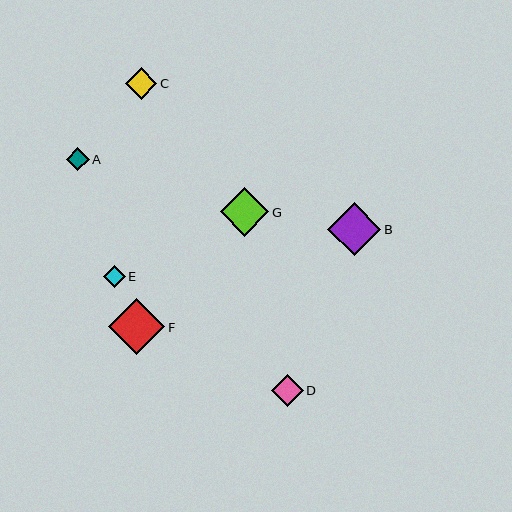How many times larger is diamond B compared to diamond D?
Diamond B is approximately 1.7 times the size of diamond D.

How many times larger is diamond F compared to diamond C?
Diamond F is approximately 1.8 times the size of diamond C.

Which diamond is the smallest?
Diamond E is the smallest with a size of approximately 22 pixels.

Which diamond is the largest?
Diamond F is the largest with a size of approximately 57 pixels.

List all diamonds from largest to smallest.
From largest to smallest: F, B, G, D, C, A, E.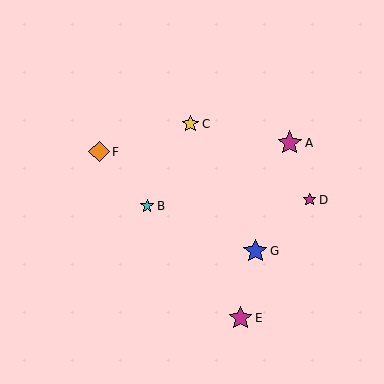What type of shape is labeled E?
Shape E is a magenta star.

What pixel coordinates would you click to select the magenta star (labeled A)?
Click at (290, 143) to select the magenta star A.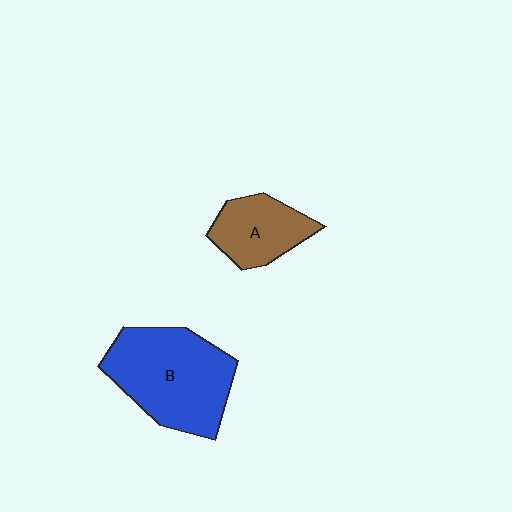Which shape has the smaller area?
Shape A (brown).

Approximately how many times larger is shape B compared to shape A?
Approximately 1.9 times.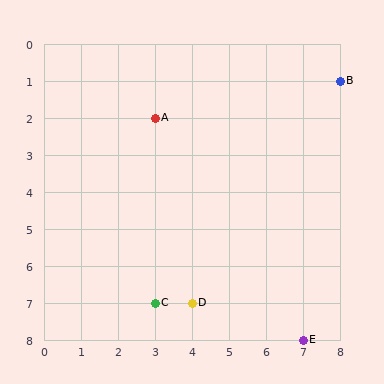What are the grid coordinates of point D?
Point D is at grid coordinates (4, 7).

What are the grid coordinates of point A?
Point A is at grid coordinates (3, 2).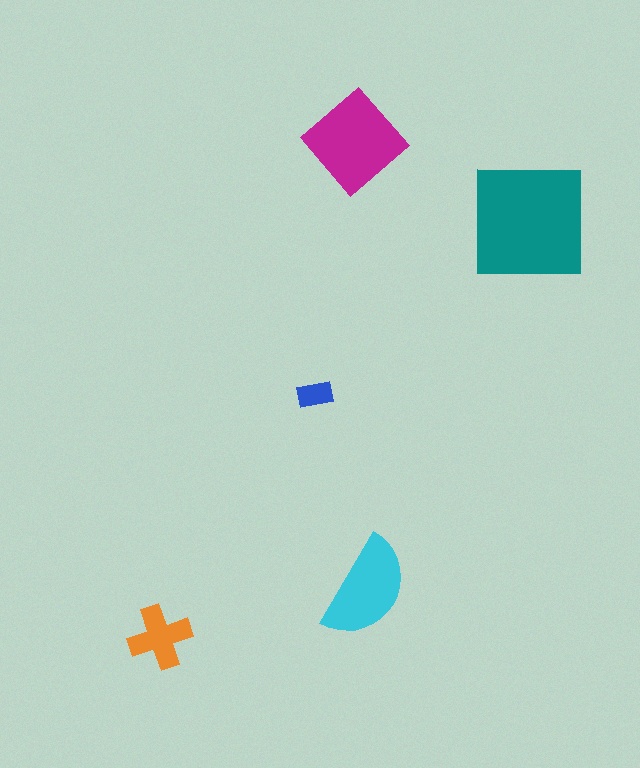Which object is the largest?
The teal square.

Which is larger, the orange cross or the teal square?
The teal square.